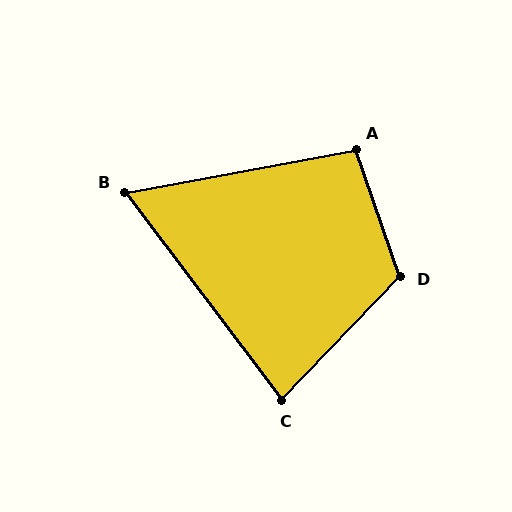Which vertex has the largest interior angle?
D, at approximately 117 degrees.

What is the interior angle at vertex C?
Approximately 81 degrees (acute).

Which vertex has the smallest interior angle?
B, at approximately 63 degrees.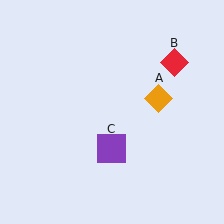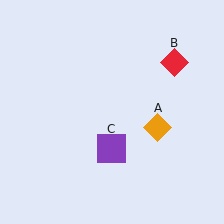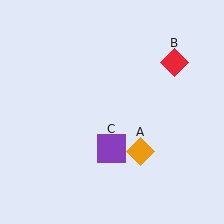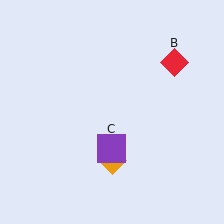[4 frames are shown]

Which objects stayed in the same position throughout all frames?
Red diamond (object B) and purple square (object C) remained stationary.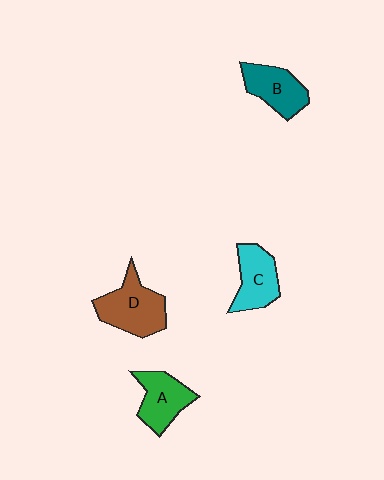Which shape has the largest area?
Shape D (brown).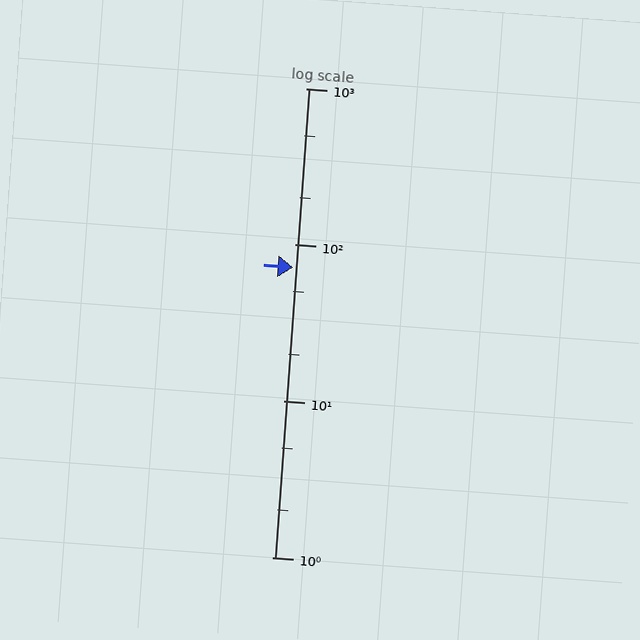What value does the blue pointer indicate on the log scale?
The pointer indicates approximately 72.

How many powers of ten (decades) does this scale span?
The scale spans 3 decades, from 1 to 1000.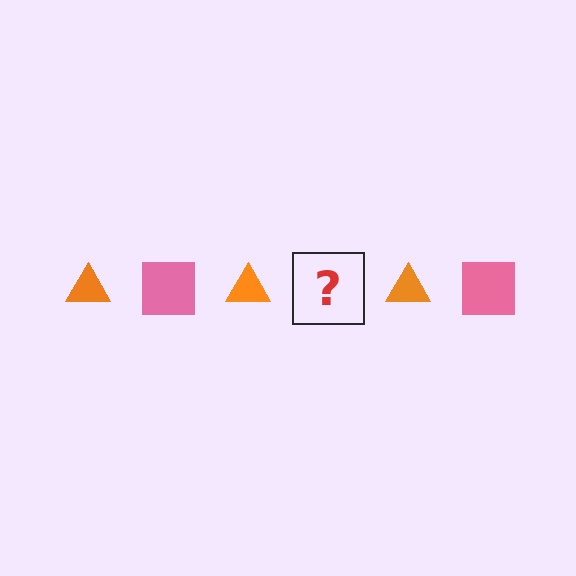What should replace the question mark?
The question mark should be replaced with a pink square.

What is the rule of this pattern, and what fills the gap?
The rule is that the pattern alternates between orange triangle and pink square. The gap should be filled with a pink square.